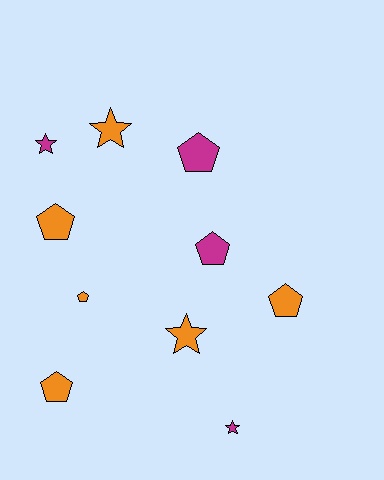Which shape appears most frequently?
Pentagon, with 6 objects.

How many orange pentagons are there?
There are 4 orange pentagons.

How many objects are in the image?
There are 10 objects.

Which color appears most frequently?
Orange, with 6 objects.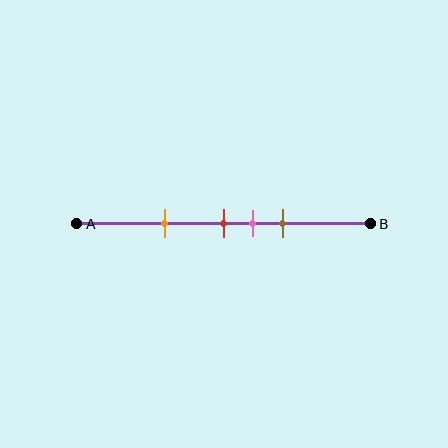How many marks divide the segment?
There are 4 marks dividing the segment.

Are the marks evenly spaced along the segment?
No, the marks are not evenly spaced.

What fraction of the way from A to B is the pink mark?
The pink mark is approximately 60% (0.6) of the way from A to B.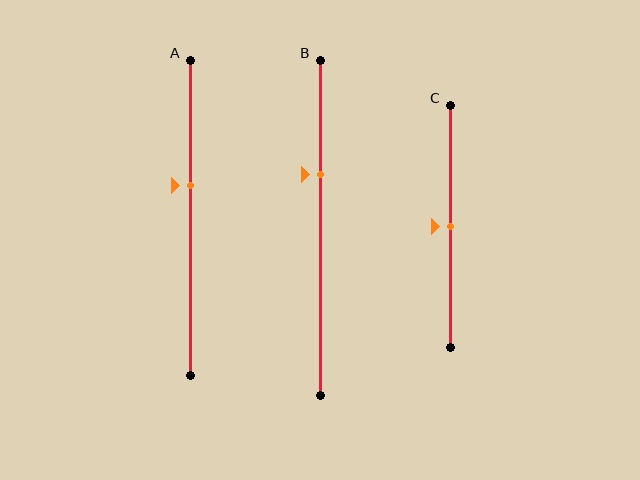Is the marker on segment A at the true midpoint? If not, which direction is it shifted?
No, the marker on segment A is shifted upward by about 10% of the segment length.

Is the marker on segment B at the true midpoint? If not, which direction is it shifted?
No, the marker on segment B is shifted upward by about 16% of the segment length.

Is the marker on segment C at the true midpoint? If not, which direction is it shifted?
Yes, the marker on segment C is at the true midpoint.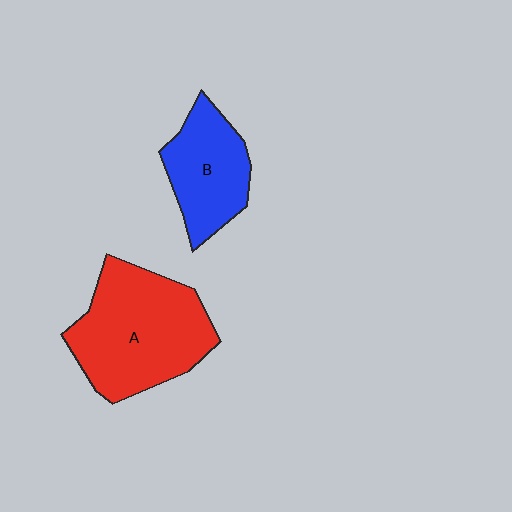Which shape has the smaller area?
Shape B (blue).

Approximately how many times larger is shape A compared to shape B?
Approximately 1.7 times.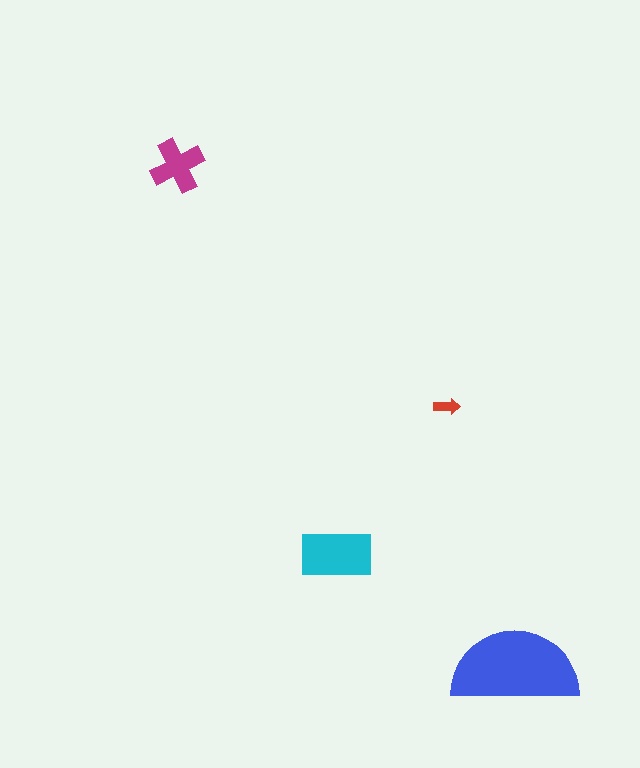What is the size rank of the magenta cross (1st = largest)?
3rd.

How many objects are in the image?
There are 4 objects in the image.